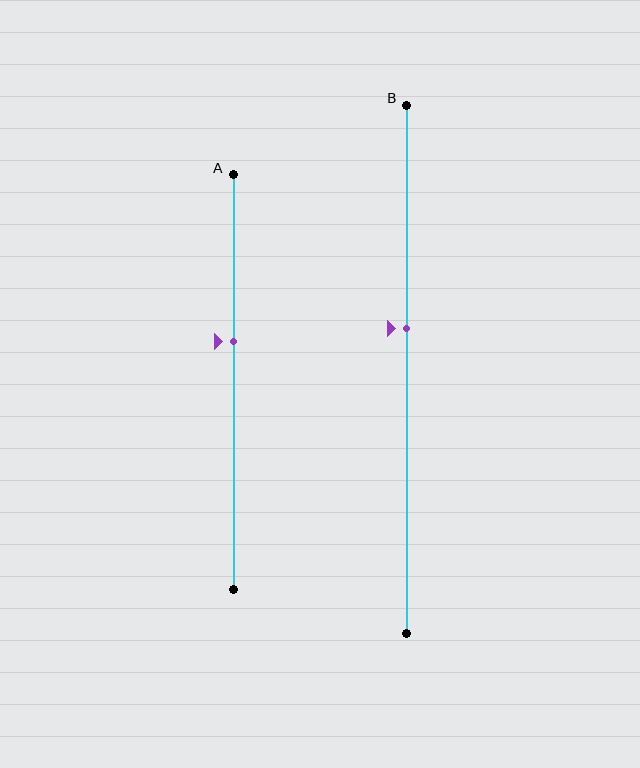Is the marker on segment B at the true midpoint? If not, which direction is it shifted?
No, the marker on segment B is shifted upward by about 8% of the segment length.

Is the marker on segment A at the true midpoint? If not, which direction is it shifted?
No, the marker on segment A is shifted upward by about 10% of the segment length.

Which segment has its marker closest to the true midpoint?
Segment B has its marker closest to the true midpoint.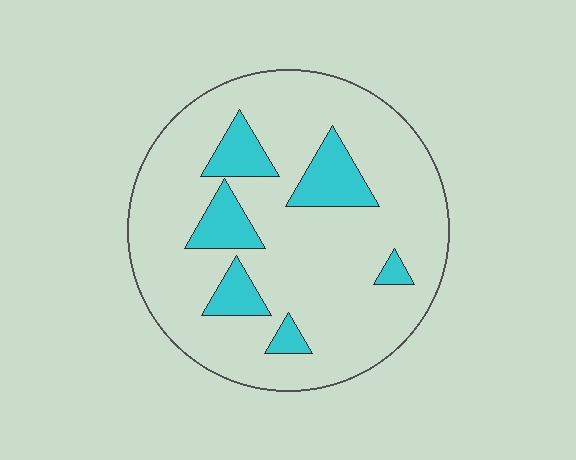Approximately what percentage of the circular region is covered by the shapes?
Approximately 15%.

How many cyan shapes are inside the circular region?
6.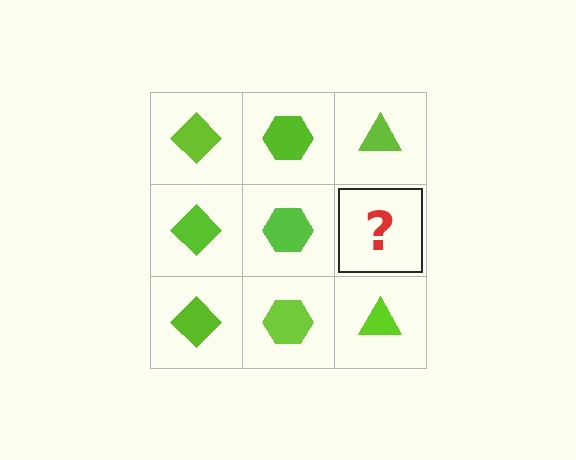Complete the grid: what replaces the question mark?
The question mark should be replaced with a lime triangle.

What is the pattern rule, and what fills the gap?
The rule is that each column has a consistent shape. The gap should be filled with a lime triangle.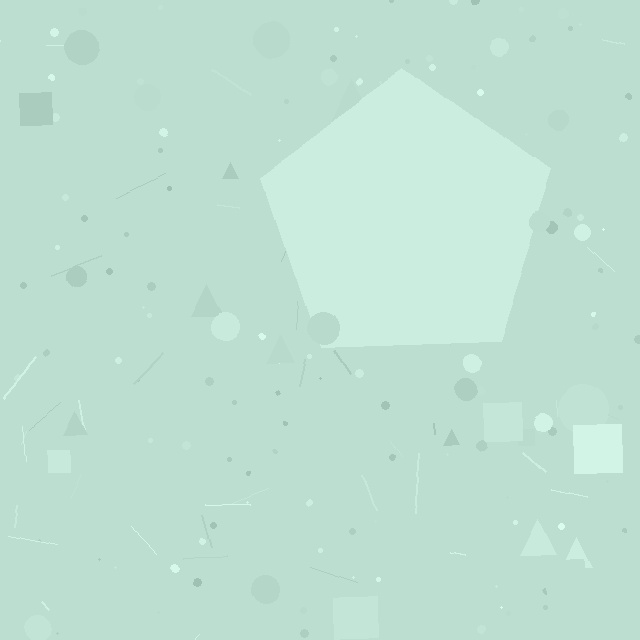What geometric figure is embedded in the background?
A pentagon is embedded in the background.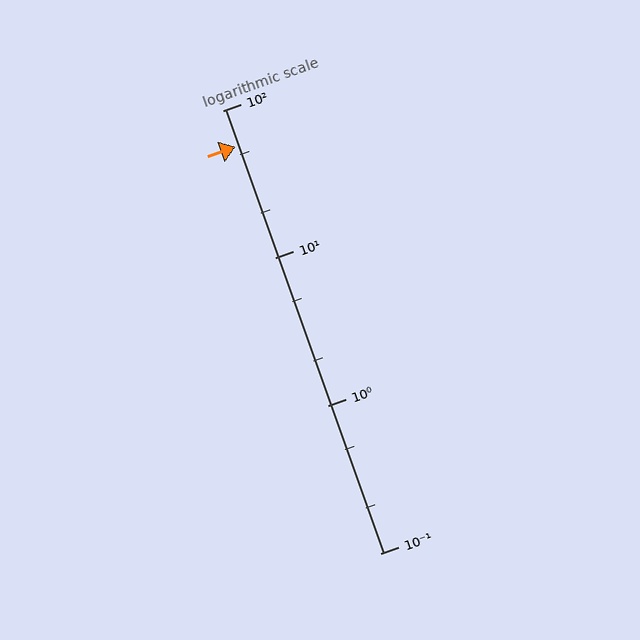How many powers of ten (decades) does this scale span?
The scale spans 3 decades, from 0.1 to 100.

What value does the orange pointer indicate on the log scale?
The pointer indicates approximately 57.